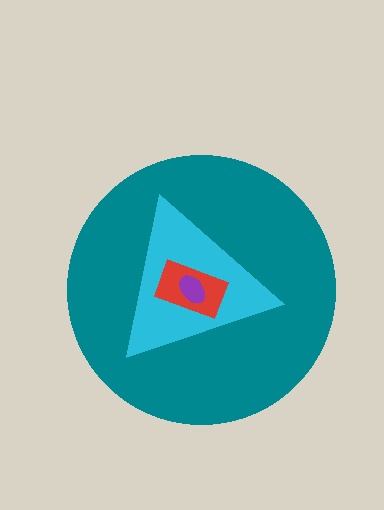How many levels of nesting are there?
4.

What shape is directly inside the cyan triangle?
The red rectangle.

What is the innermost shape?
The purple ellipse.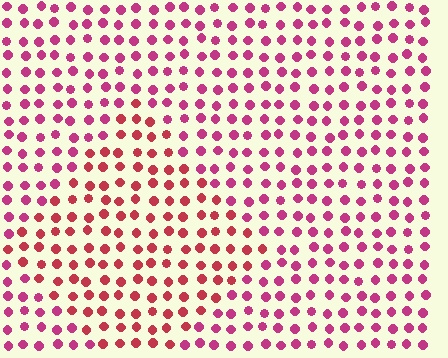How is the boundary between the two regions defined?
The boundary is defined purely by a slight shift in hue (about 25 degrees). Spacing, size, and orientation are identical on both sides.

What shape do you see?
I see a diamond.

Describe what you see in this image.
The image is filled with small magenta elements in a uniform arrangement. A diamond-shaped region is visible where the elements are tinted to a slightly different hue, forming a subtle color boundary.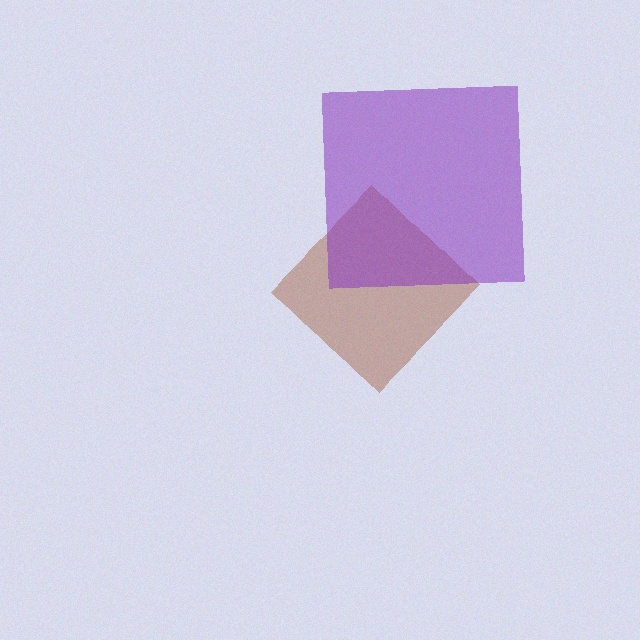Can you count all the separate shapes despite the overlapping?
Yes, there are 2 separate shapes.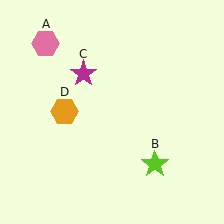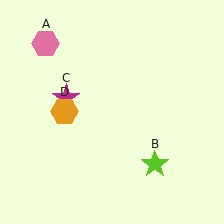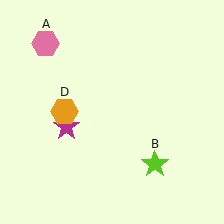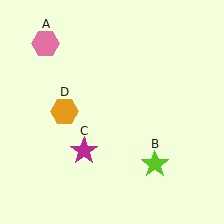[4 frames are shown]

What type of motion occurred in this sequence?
The magenta star (object C) rotated counterclockwise around the center of the scene.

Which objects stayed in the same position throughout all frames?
Pink hexagon (object A) and lime star (object B) and orange hexagon (object D) remained stationary.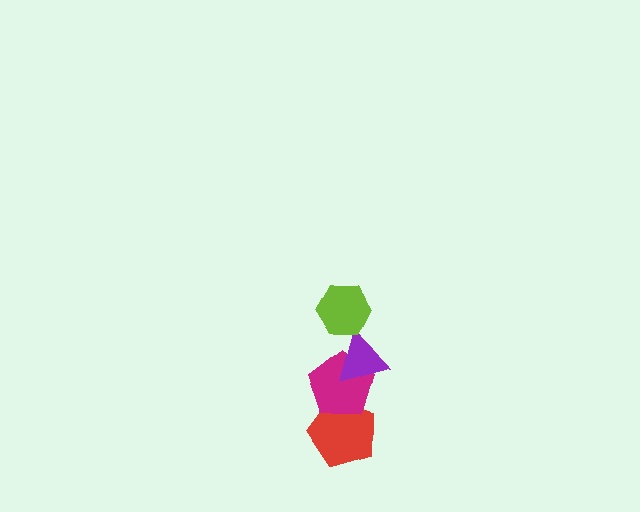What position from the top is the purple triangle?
The purple triangle is 2nd from the top.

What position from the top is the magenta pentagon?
The magenta pentagon is 3rd from the top.